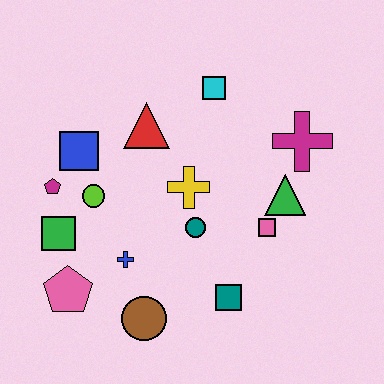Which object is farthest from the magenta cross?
The pink pentagon is farthest from the magenta cross.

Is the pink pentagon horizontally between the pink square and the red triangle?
No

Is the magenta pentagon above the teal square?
Yes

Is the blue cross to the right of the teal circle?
No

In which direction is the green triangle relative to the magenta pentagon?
The green triangle is to the right of the magenta pentagon.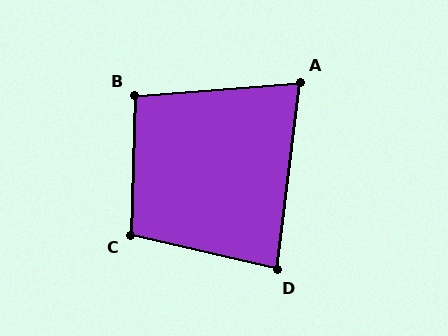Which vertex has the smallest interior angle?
A, at approximately 78 degrees.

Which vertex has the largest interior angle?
C, at approximately 102 degrees.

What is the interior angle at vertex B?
Approximately 96 degrees (obtuse).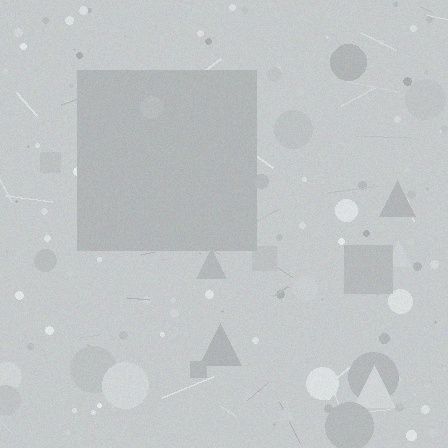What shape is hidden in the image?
A square is hidden in the image.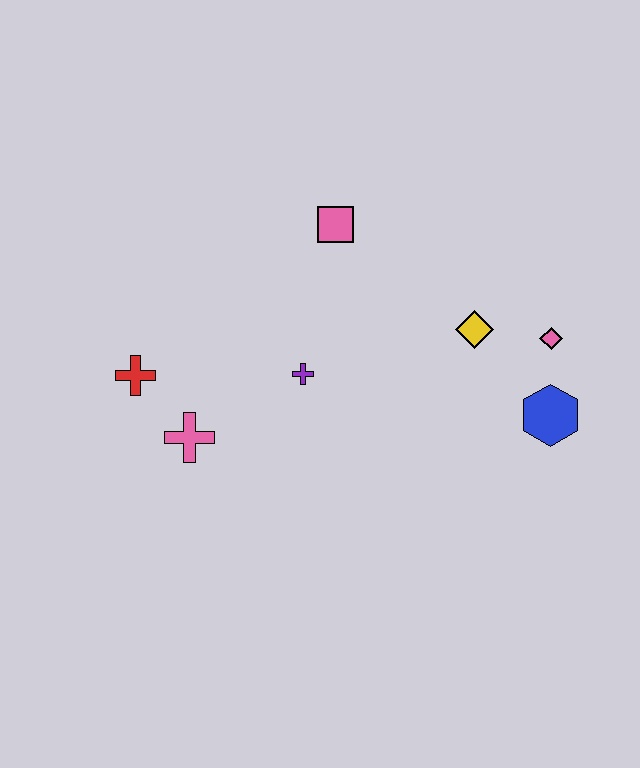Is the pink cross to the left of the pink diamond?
Yes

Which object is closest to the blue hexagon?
The pink diamond is closest to the blue hexagon.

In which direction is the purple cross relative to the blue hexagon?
The purple cross is to the left of the blue hexagon.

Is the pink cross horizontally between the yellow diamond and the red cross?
Yes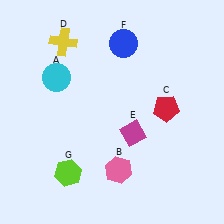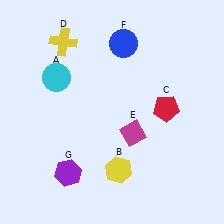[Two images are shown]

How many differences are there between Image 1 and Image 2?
There are 2 differences between the two images.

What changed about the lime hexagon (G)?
In Image 1, G is lime. In Image 2, it changed to purple.